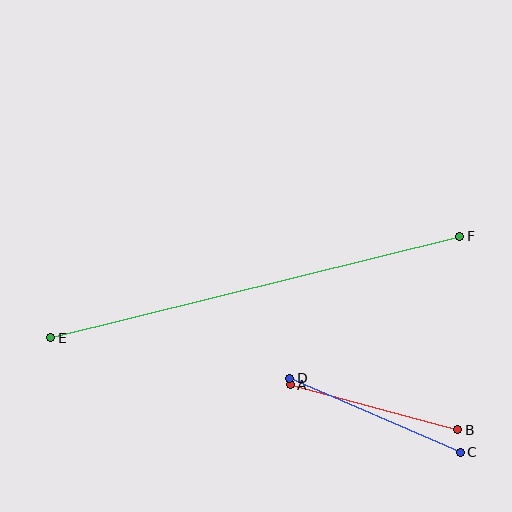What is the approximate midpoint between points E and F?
The midpoint is at approximately (255, 287) pixels.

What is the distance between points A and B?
The distance is approximately 173 pixels.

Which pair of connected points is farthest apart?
Points E and F are farthest apart.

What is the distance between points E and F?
The distance is approximately 421 pixels.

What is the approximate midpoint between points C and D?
The midpoint is at approximately (375, 415) pixels.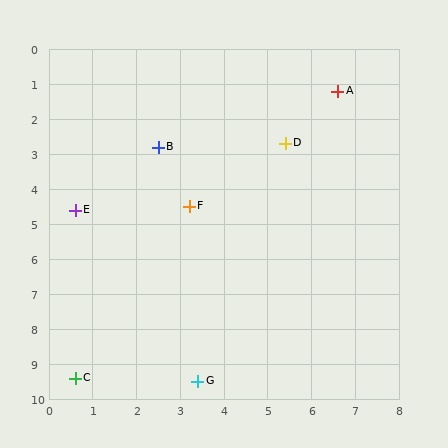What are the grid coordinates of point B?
Point B is at approximately (2.5, 2.8).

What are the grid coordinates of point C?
Point C is at approximately (0.6, 9.4).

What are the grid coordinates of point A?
Point A is at approximately (6.6, 1.2).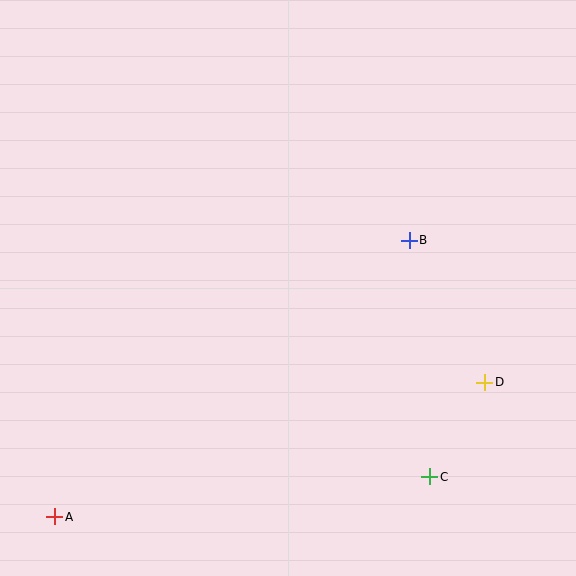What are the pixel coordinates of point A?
Point A is at (55, 517).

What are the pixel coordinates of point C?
Point C is at (430, 477).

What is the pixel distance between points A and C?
The distance between A and C is 377 pixels.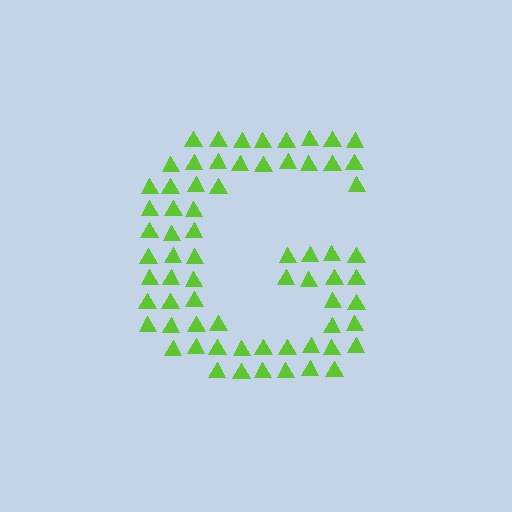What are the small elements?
The small elements are triangles.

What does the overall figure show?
The overall figure shows the letter G.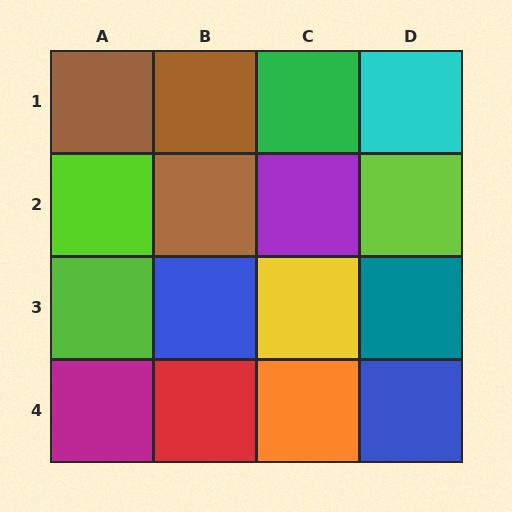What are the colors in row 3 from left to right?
Lime, blue, yellow, teal.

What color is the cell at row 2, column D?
Lime.